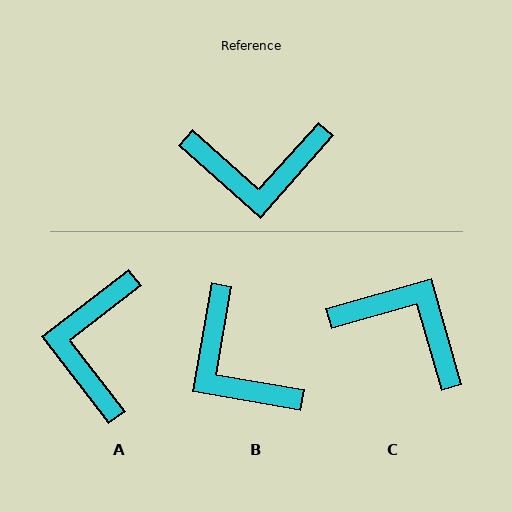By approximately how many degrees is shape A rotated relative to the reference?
Approximately 101 degrees clockwise.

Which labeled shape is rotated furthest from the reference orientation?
C, about 147 degrees away.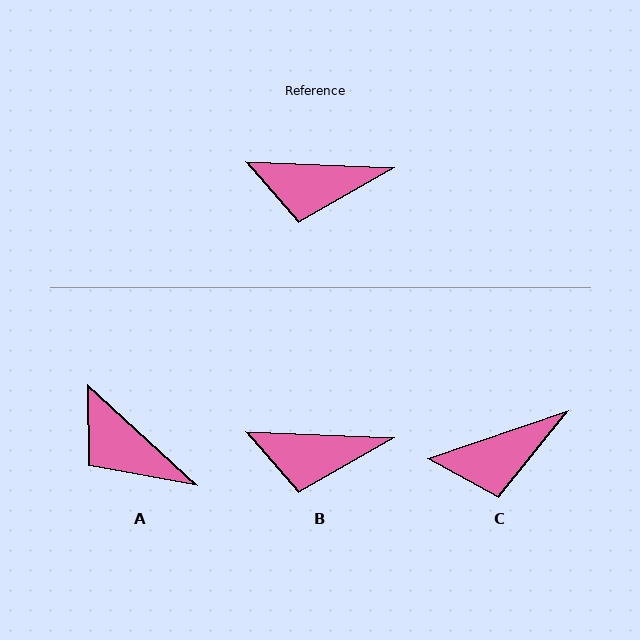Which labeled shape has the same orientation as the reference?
B.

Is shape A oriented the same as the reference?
No, it is off by about 40 degrees.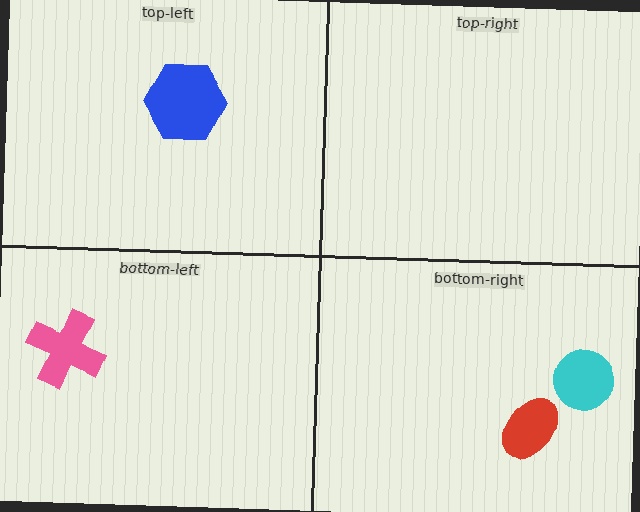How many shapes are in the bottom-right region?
2.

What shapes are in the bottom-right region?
The cyan circle, the red ellipse.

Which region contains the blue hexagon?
The top-left region.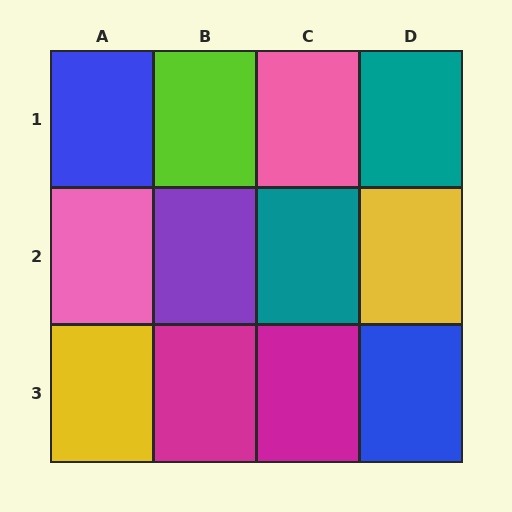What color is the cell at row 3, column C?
Magenta.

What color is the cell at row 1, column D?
Teal.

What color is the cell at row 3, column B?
Magenta.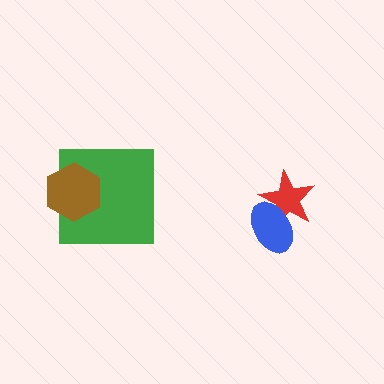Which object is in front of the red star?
The blue ellipse is in front of the red star.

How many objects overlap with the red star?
1 object overlaps with the red star.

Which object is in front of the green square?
The brown hexagon is in front of the green square.